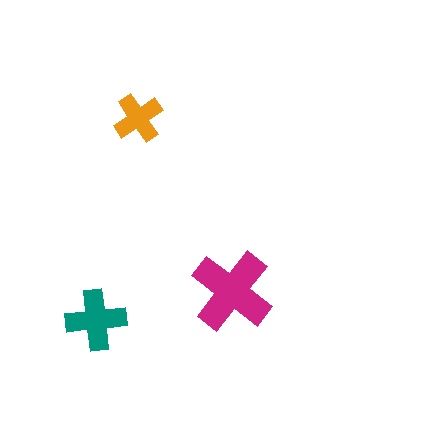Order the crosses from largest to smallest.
the magenta one, the teal one, the orange one.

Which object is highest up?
The orange cross is topmost.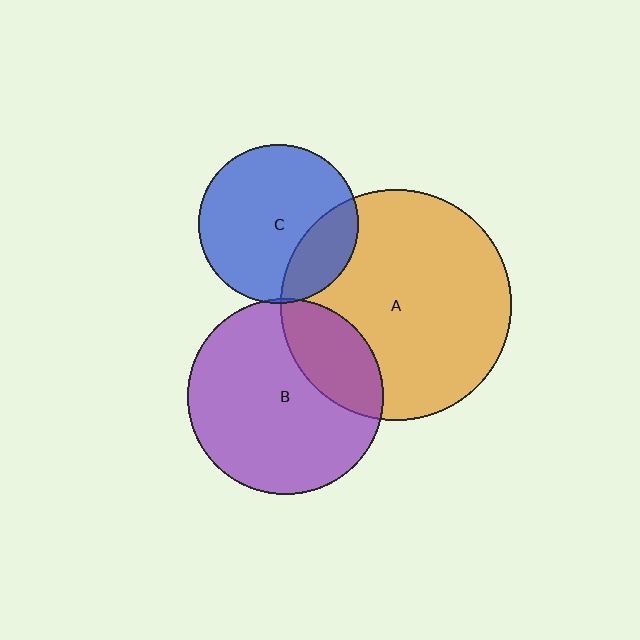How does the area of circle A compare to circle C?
Approximately 2.1 times.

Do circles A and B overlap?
Yes.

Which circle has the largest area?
Circle A (orange).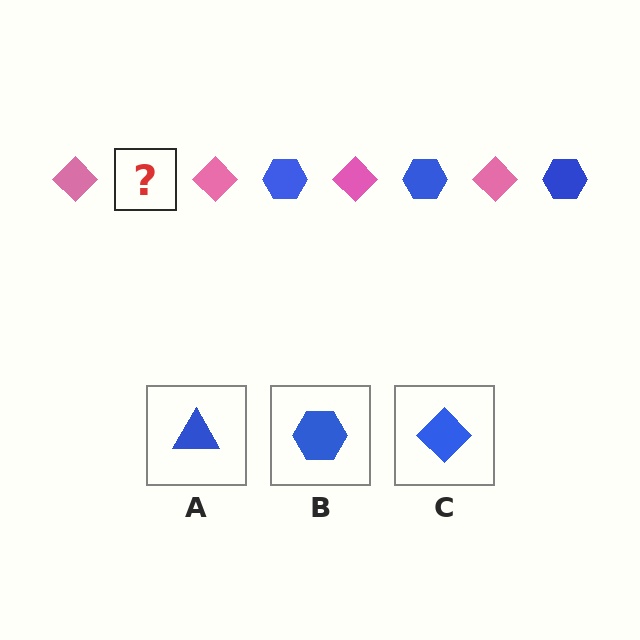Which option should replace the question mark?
Option B.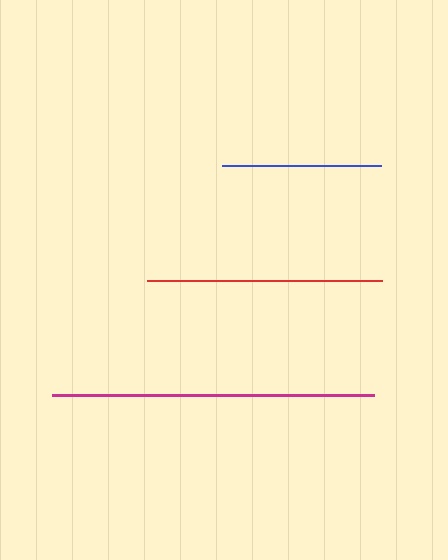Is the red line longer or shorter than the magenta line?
The magenta line is longer than the red line.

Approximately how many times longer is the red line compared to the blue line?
The red line is approximately 1.5 times the length of the blue line.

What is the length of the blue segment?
The blue segment is approximately 159 pixels long.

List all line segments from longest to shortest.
From longest to shortest: magenta, red, blue.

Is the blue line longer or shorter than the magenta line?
The magenta line is longer than the blue line.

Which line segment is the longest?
The magenta line is the longest at approximately 322 pixels.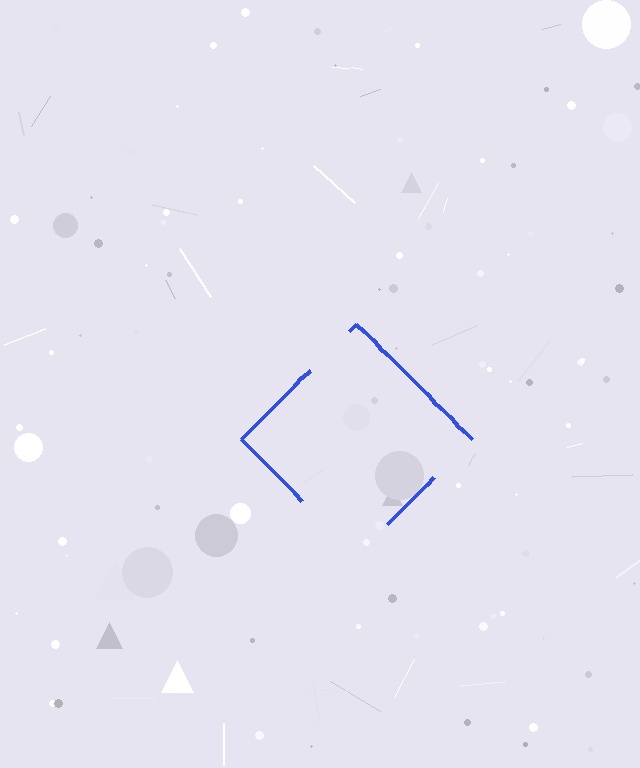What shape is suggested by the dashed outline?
The dashed outline suggests a diamond.